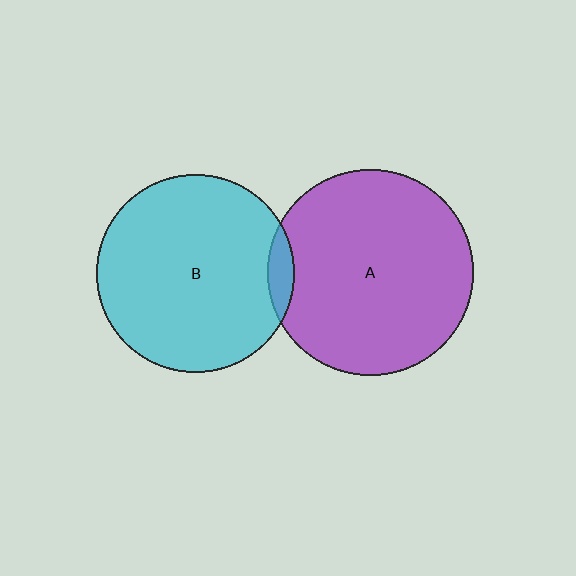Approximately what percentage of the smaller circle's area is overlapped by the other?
Approximately 5%.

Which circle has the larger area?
Circle A (purple).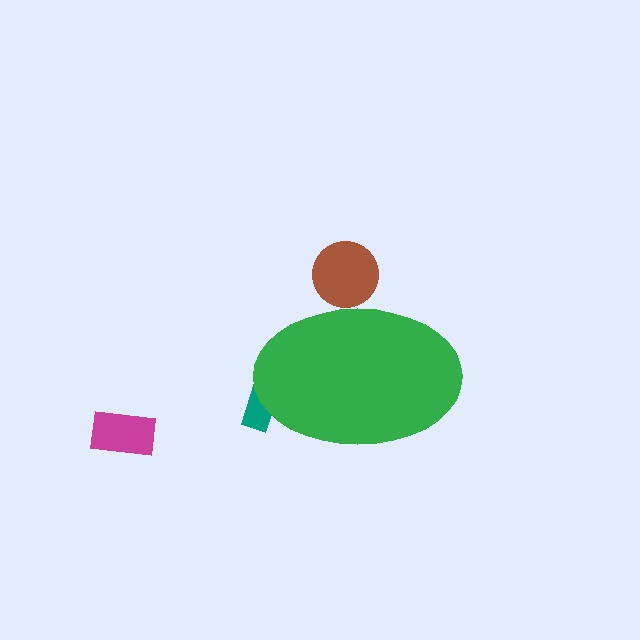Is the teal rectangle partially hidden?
Yes, the teal rectangle is partially hidden behind the green ellipse.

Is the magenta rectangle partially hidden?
No, the magenta rectangle is fully visible.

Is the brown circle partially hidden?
Yes, the brown circle is partially hidden behind the green ellipse.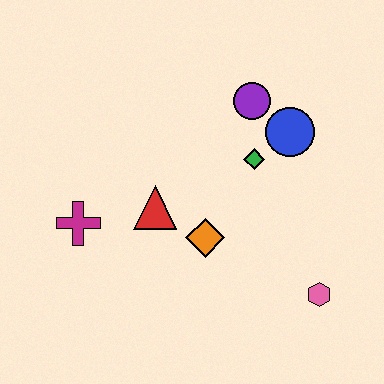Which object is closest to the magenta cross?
The red triangle is closest to the magenta cross.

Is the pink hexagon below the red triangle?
Yes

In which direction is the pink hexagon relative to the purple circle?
The pink hexagon is below the purple circle.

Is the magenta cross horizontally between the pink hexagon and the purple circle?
No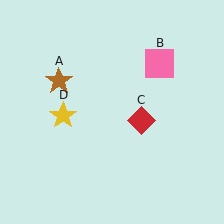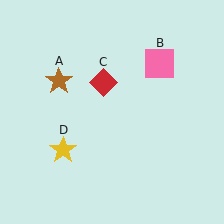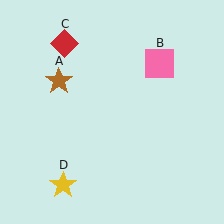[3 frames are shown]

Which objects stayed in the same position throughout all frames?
Brown star (object A) and pink square (object B) remained stationary.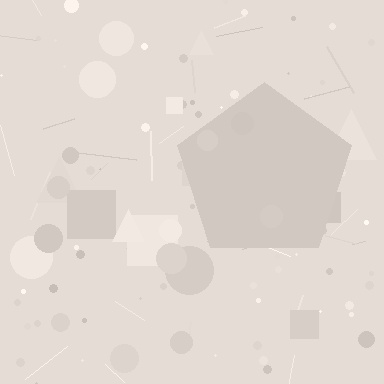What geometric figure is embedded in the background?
A pentagon is embedded in the background.